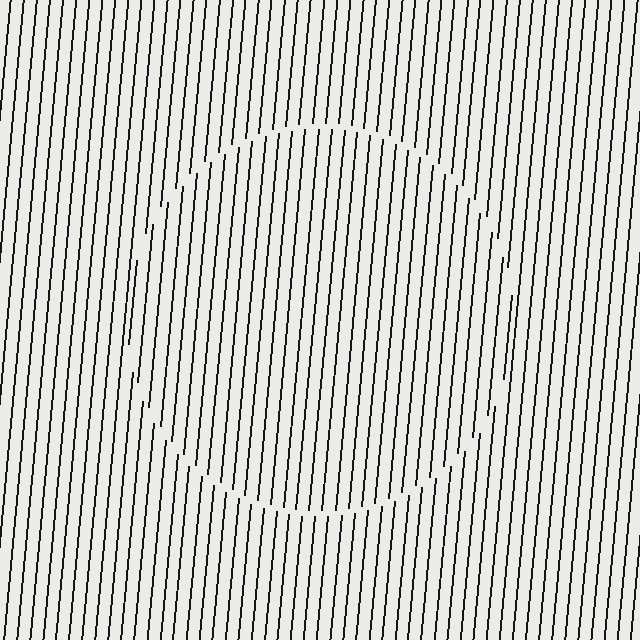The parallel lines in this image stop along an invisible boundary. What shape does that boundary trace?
An illusory circle. The interior of the shape contains the same grating, shifted by half a period — the contour is defined by the phase discontinuity where line-ends from the inner and outer gratings abut.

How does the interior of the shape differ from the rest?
The interior of the shape contains the same grating, shifted by half a period — the contour is defined by the phase discontinuity where line-ends from the inner and outer gratings abut.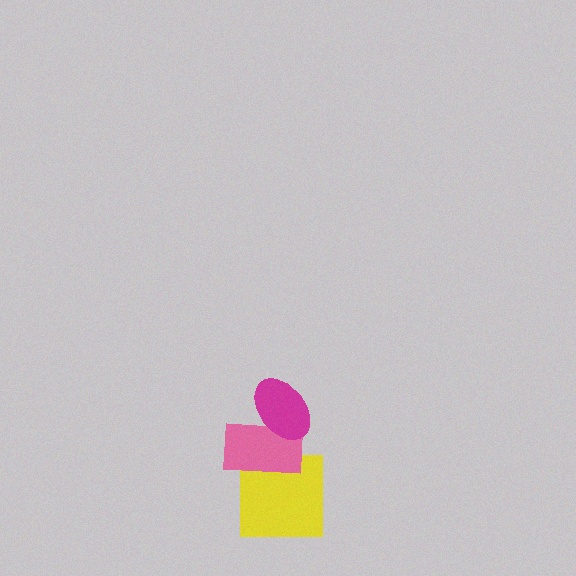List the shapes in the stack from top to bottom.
From top to bottom: the magenta ellipse, the pink rectangle, the yellow square.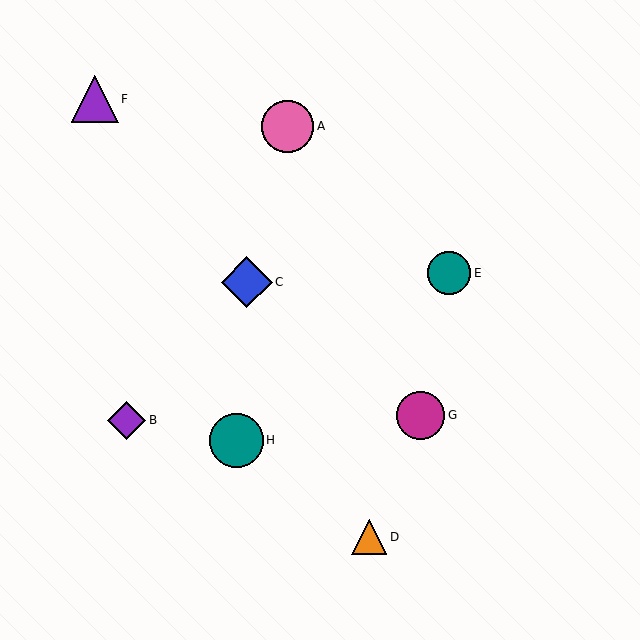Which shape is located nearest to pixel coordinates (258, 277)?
The blue diamond (labeled C) at (247, 282) is nearest to that location.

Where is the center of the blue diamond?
The center of the blue diamond is at (247, 282).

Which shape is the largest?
The teal circle (labeled H) is the largest.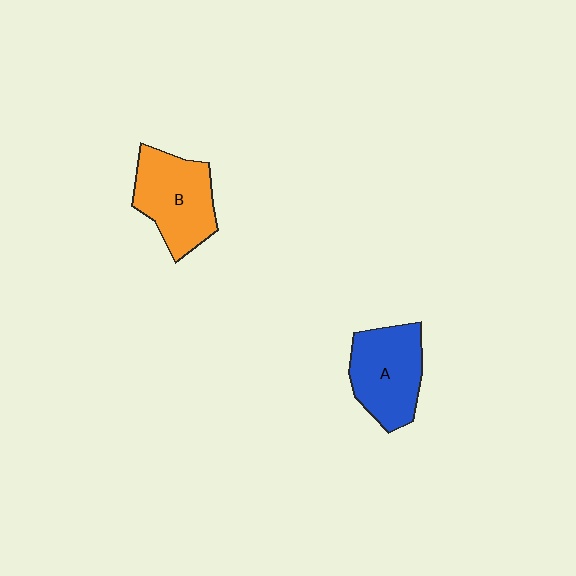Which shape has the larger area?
Shape B (orange).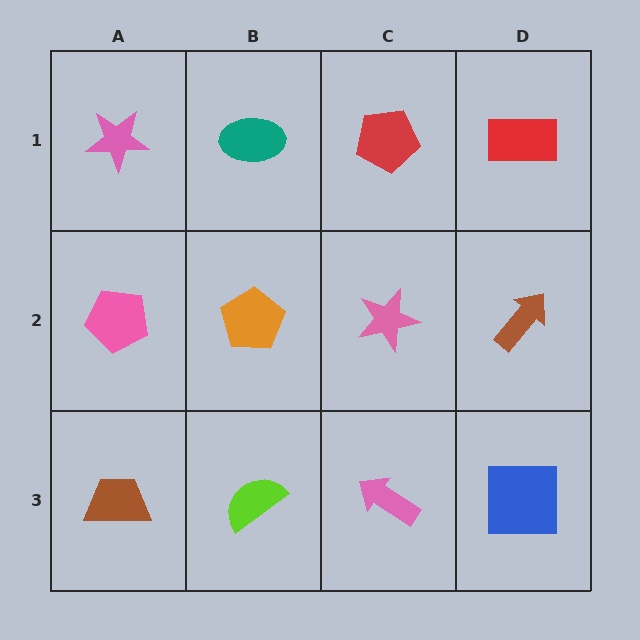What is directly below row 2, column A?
A brown trapezoid.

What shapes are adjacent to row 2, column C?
A red pentagon (row 1, column C), a pink arrow (row 3, column C), an orange pentagon (row 2, column B), a brown arrow (row 2, column D).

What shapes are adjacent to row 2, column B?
A teal ellipse (row 1, column B), a lime semicircle (row 3, column B), a pink pentagon (row 2, column A), a pink star (row 2, column C).